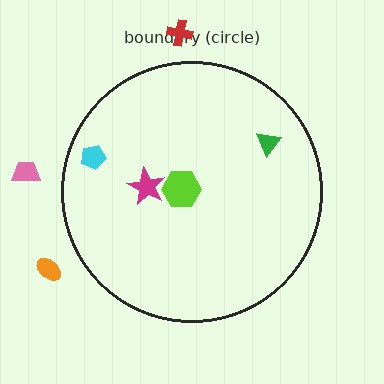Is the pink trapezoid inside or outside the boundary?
Outside.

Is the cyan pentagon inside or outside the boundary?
Inside.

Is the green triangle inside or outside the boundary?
Inside.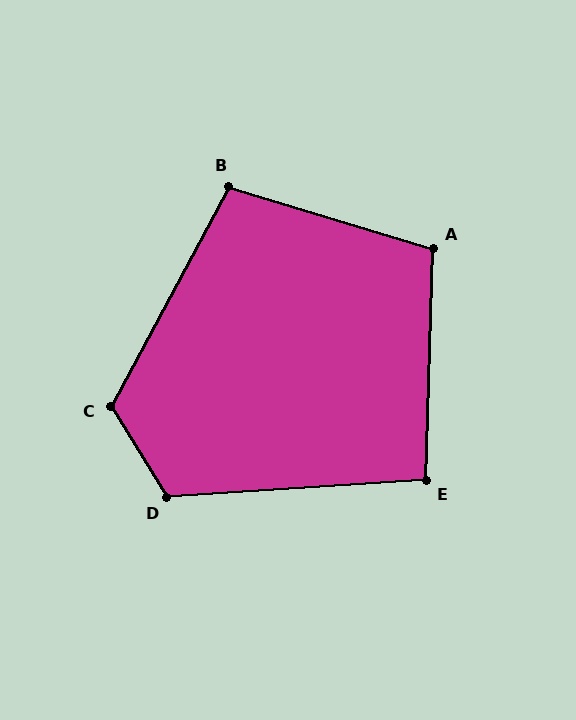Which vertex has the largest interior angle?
C, at approximately 120 degrees.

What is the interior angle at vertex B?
Approximately 101 degrees (obtuse).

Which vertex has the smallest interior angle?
E, at approximately 96 degrees.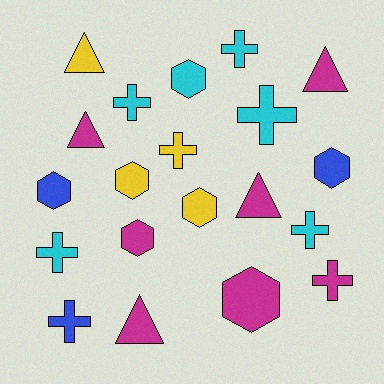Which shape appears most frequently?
Cross, with 8 objects.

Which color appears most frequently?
Magenta, with 7 objects.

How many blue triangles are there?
There are no blue triangles.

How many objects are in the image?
There are 20 objects.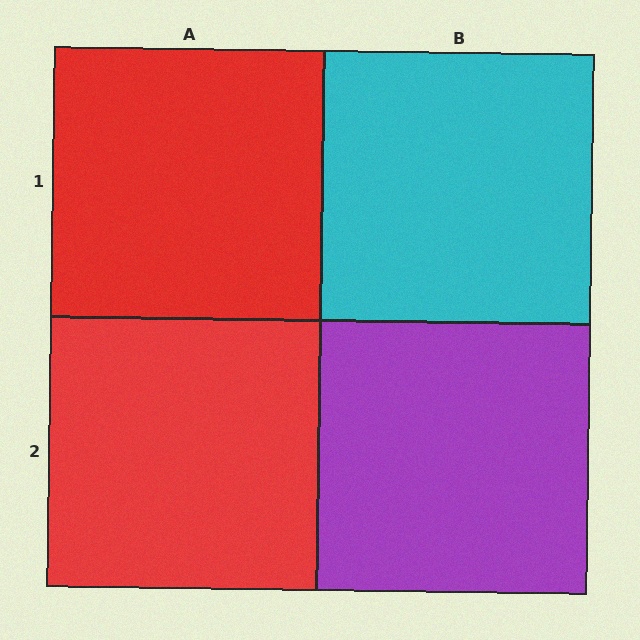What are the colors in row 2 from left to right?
Red, purple.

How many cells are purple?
1 cell is purple.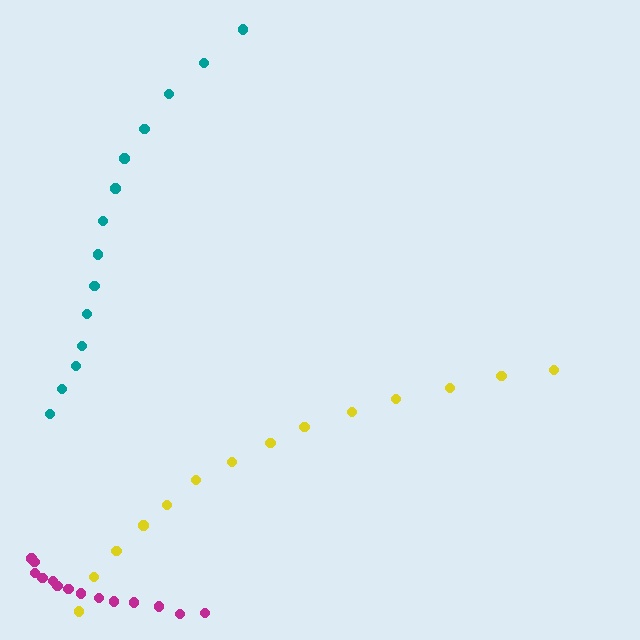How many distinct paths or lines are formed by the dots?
There are 3 distinct paths.